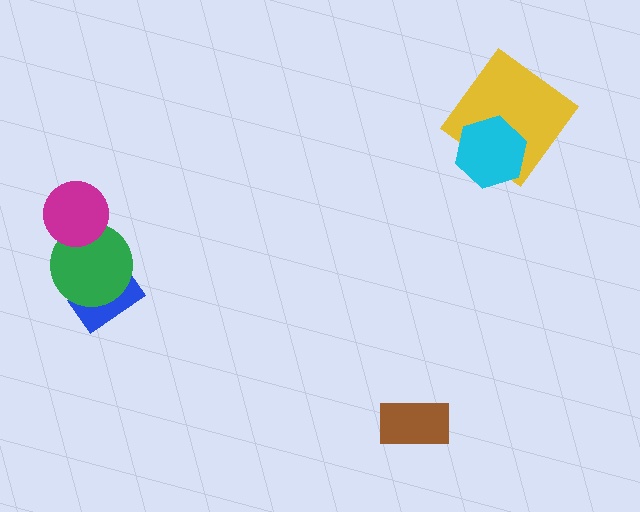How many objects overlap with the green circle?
2 objects overlap with the green circle.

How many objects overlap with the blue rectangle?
1 object overlaps with the blue rectangle.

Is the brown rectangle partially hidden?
No, no other shape covers it.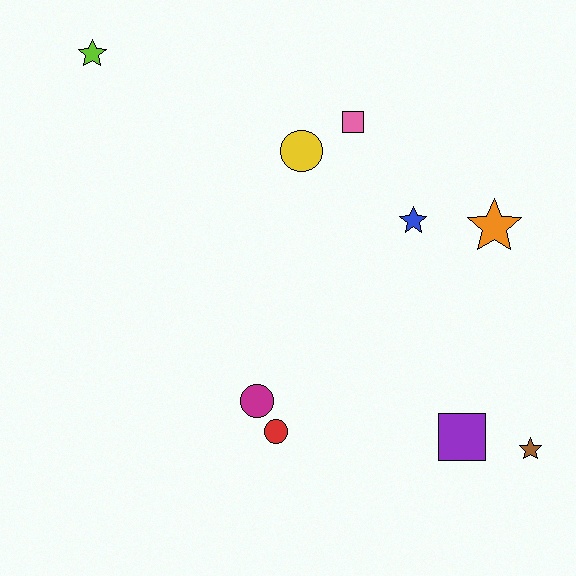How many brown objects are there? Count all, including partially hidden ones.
There is 1 brown object.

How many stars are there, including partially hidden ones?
There are 4 stars.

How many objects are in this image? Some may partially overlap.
There are 9 objects.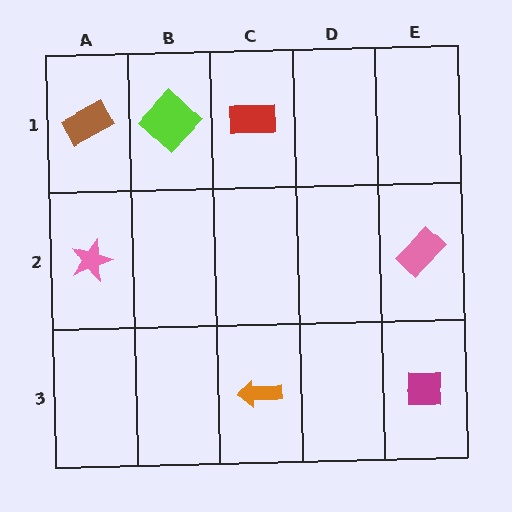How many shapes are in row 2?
2 shapes.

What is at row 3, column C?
An orange arrow.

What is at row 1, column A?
A brown rectangle.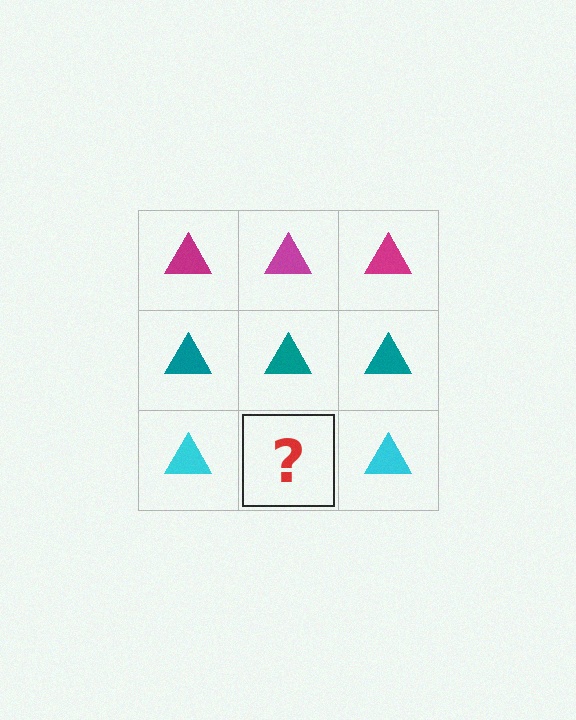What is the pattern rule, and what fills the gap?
The rule is that each row has a consistent color. The gap should be filled with a cyan triangle.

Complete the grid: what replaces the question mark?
The question mark should be replaced with a cyan triangle.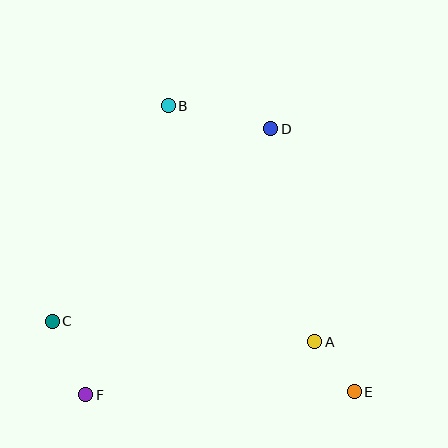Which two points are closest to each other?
Points A and E are closest to each other.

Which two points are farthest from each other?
Points B and E are farthest from each other.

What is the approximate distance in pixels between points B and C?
The distance between B and C is approximately 245 pixels.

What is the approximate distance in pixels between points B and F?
The distance between B and F is approximately 300 pixels.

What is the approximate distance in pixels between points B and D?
The distance between B and D is approximately 105 pixels.